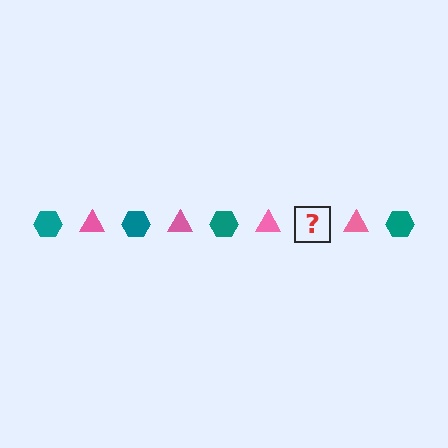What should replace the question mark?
The question mark should be replaced with a teal hexagon.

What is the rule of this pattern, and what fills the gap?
The rule is that the pattern alternates between teal hexagon and pink triangle. The gap should be filled with a teal hexagon.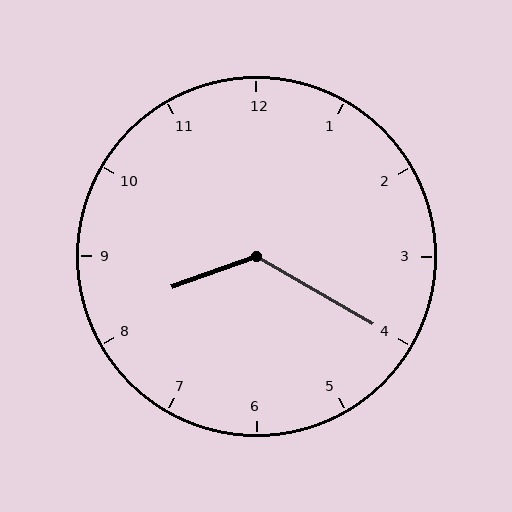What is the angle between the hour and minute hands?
Approximately 130 degrees.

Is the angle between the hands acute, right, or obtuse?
It is obtuse.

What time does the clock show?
8:20.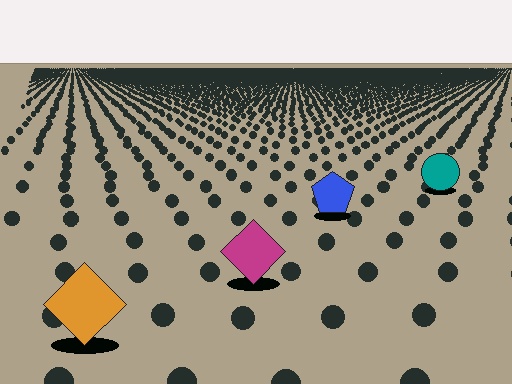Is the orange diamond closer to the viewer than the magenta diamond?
Yes. The orange diamond is closer — you can tell from the texture gradient: the ground texture is coarser near it.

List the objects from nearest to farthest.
From nearest to farthest: the orange diamond, the magenta diamond, the blue pentagon, the teal circle.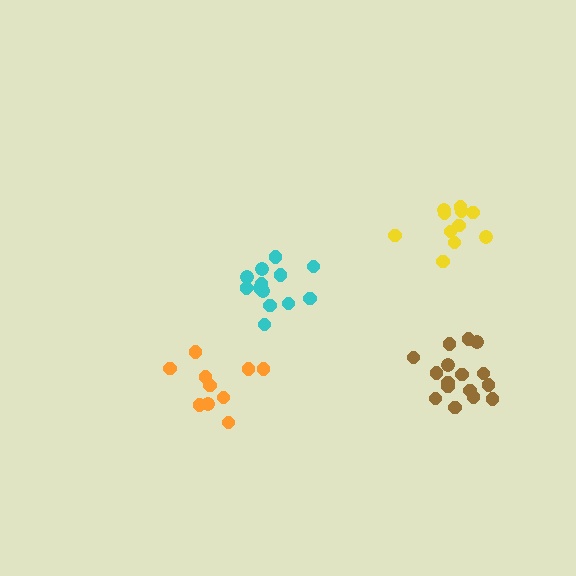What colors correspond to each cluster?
The clusters are colored: orange, cyan, brown, yellow.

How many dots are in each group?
Group 1: 10 dots, Group 2: 13 dots, Group 3: 16 dots, Group 4: 11 dots (50 total).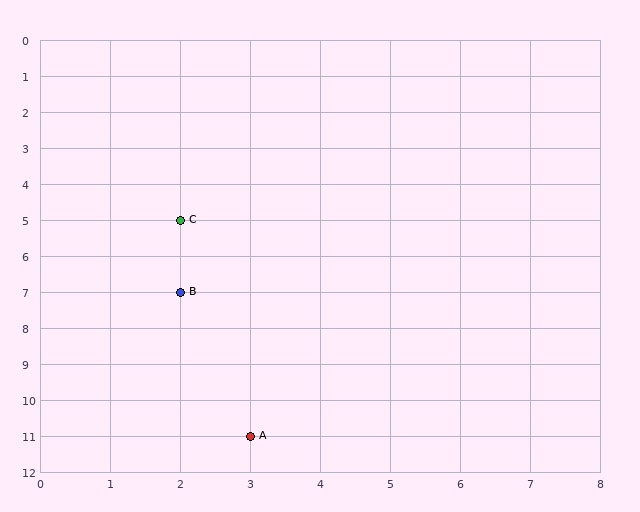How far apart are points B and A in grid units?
Points B and A are 1 column and 4 rows apart (about 4.1 grid units diagonally).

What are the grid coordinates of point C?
Point C is at grid coordinates (2, 5).